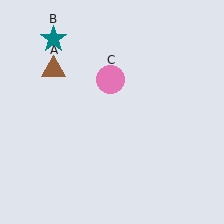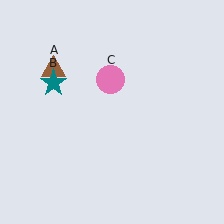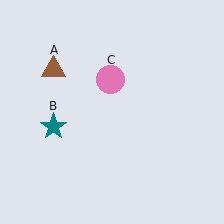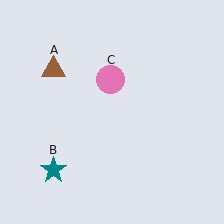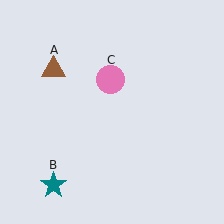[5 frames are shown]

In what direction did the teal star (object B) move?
The teal star (object B) moved down.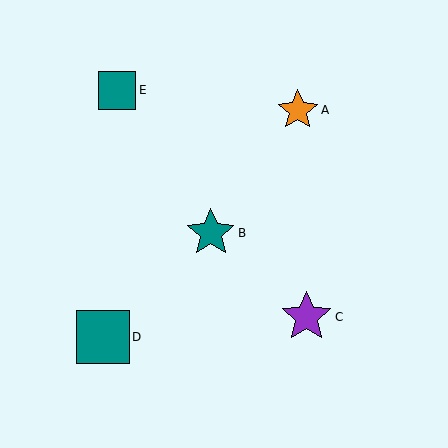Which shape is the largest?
The teal square (labeled D) is the largest.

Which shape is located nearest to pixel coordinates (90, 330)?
The teal square (labeled D) at (103, 337) is nearest to that location.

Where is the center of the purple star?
The center of the purple star is at (307, 317).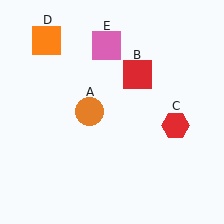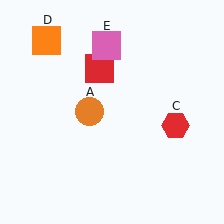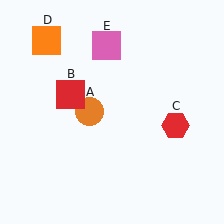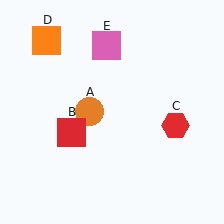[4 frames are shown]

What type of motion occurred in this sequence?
The red square (object B) rotated counterclockwise around the center of the scene.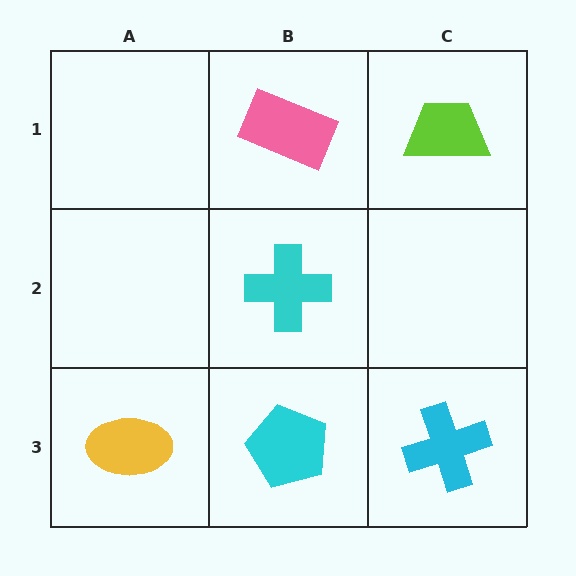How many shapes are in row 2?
1 shape.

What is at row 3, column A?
A yellow ellipse.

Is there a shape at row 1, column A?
No, that cell is empty.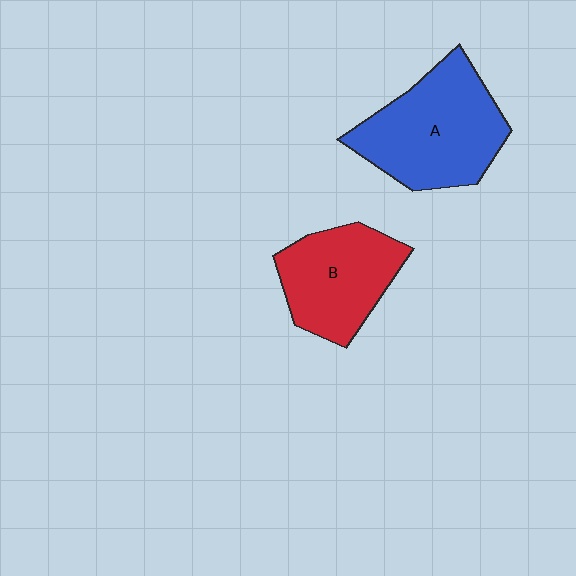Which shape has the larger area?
Shape A (blue).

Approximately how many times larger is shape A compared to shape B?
Approximately 1.3 times.